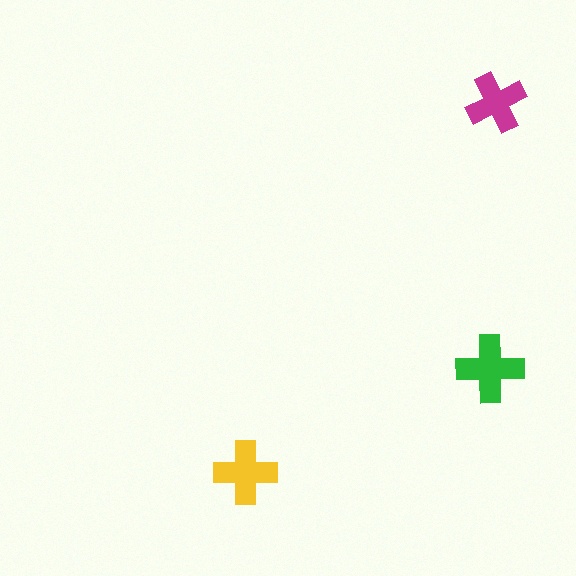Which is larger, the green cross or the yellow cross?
The green one.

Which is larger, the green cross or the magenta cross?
The green one.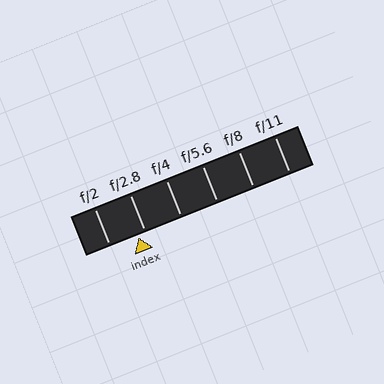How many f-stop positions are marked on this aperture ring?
There are 6 f-stop positions marked.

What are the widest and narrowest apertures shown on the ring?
The widest aperture shown is f/2 and the narrowest is f/11.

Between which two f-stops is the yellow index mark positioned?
The index mark is between f/2 and f/2.8.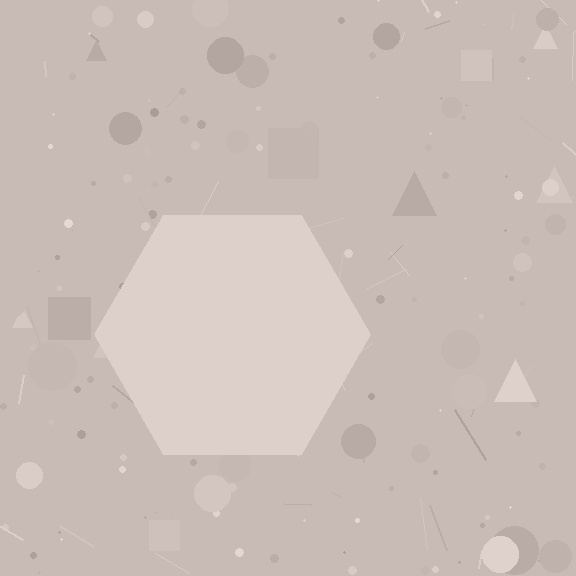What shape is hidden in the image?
A hexagon is hidden in the image.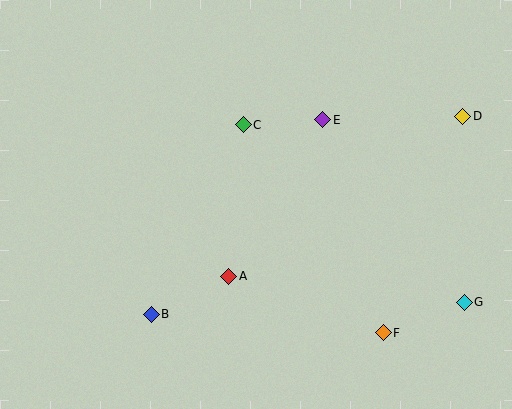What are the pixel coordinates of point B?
Point B is at (151, 314).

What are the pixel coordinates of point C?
Point C is at (243, 125).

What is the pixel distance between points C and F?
The distance between C and F is 251 pixels.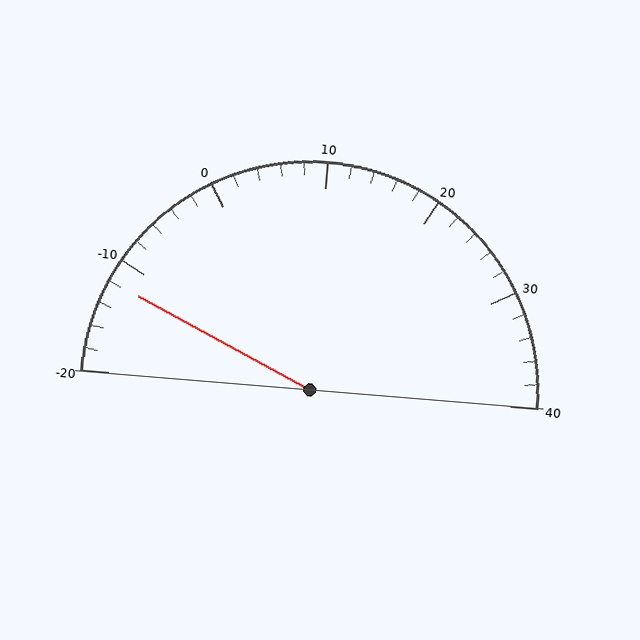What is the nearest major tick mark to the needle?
The nearest major tick mark is -10.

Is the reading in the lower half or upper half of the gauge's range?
The reading is in the lower half of the range (-20 to 40).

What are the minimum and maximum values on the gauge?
The gauge ranges from -20 to 40.